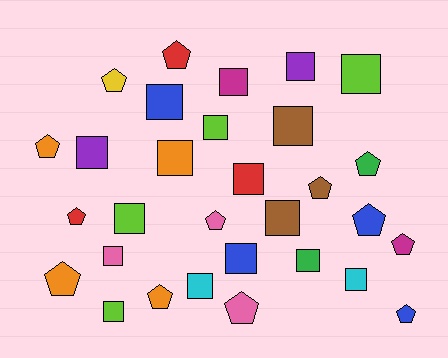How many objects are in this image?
There are 30 objects.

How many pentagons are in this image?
There are 13 pentagons.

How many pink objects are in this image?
There are 3 pink objects.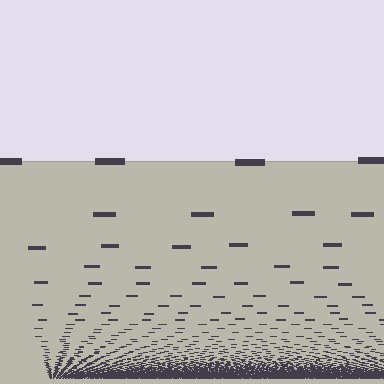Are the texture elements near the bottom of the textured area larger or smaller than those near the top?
Smaller. The gradient is inverted — elements near the bottom are smaller and denser.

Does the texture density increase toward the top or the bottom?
Density increases toward the bottom.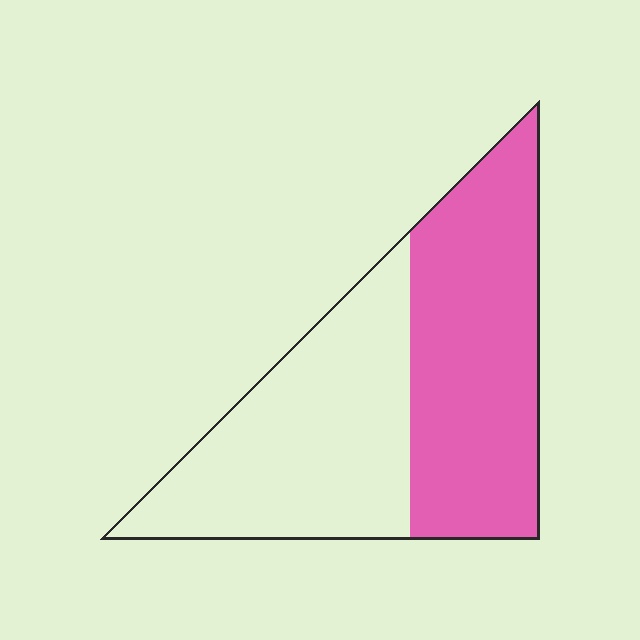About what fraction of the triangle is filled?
About one half (1/2).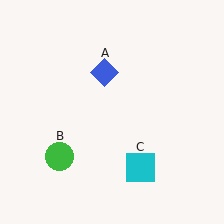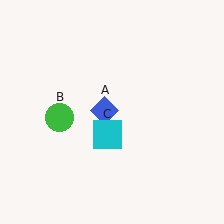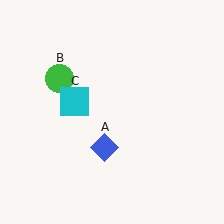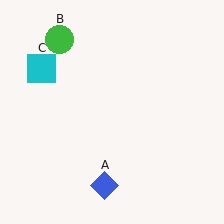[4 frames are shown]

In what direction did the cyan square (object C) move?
The cyan square (object C) moved up and to the left.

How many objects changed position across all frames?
3 objects changed position: blue diamond (object A), green circle (object B), cyan square (object C).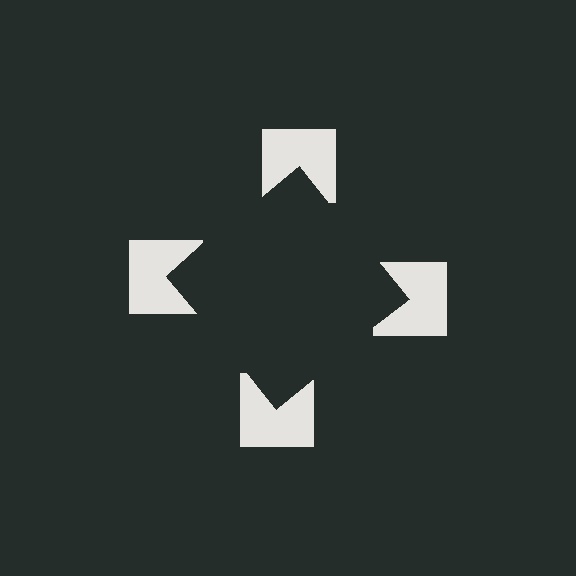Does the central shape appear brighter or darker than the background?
It typically appears slightly darker than the background, even though no actual brightness change is drawn.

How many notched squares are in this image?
There are 4 — one at each vertex of the illusory square.